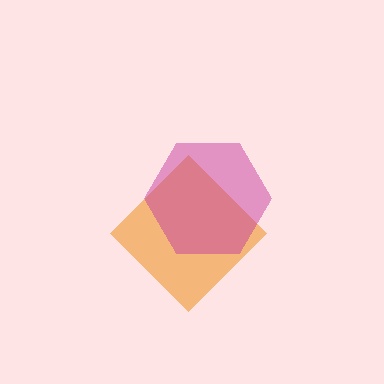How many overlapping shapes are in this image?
There are 2 overlapping shapes in the image.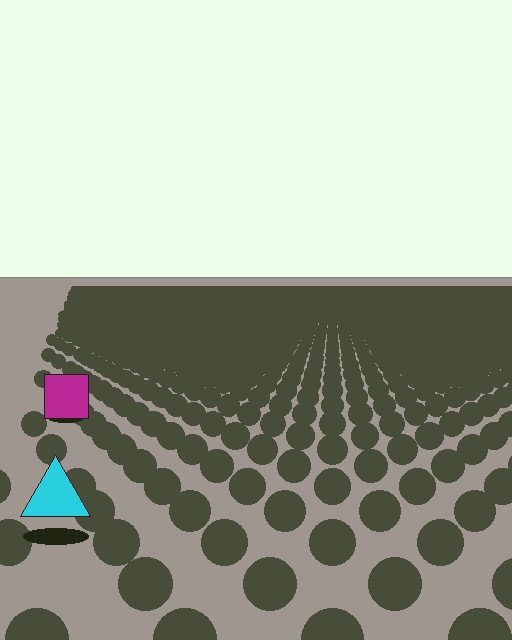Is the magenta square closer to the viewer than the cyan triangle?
No. The cyan triangle is closer — you can tell from the texture gradient: the ground texture is coarser near it.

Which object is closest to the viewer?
The cyan triangle is closest. The texture marks near it are larger and more spread out.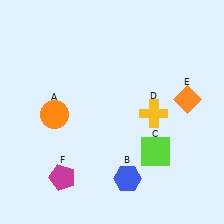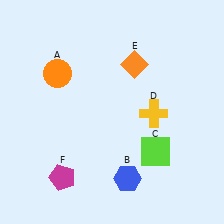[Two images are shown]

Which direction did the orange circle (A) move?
The orange circle (A) moved up.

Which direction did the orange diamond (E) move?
The orange diamond (E) moved left.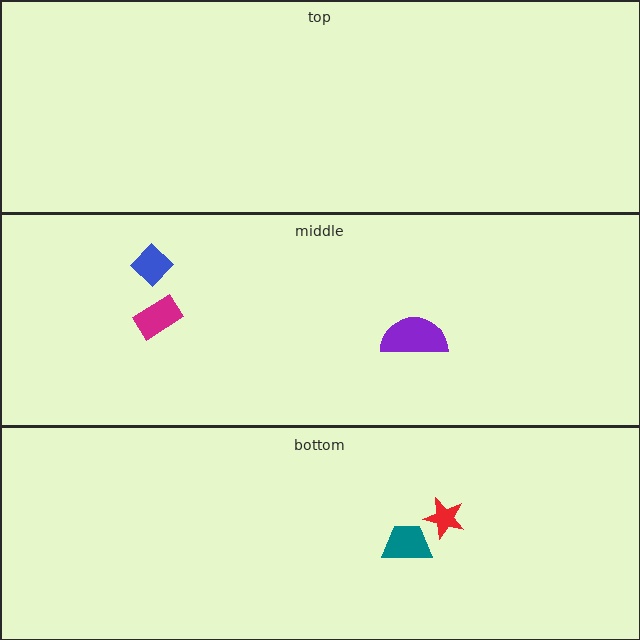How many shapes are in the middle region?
3.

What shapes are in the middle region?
The blue diamond, the magenta rectangle, the purple semicircle.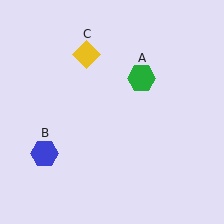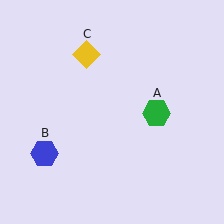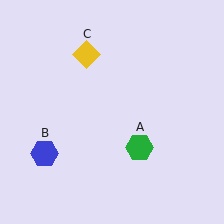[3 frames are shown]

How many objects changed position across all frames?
1 object changed position: green hexagon (object A).